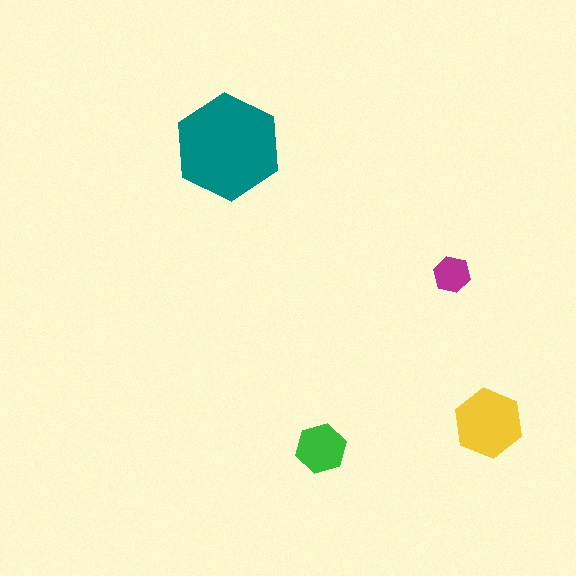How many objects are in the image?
There are 4 objects in the image.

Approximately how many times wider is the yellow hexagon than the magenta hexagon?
About 2 times wider.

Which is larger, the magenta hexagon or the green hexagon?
The green one.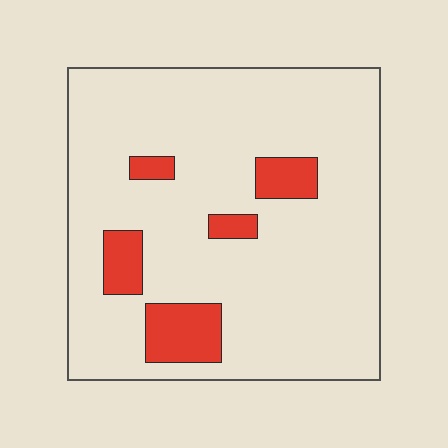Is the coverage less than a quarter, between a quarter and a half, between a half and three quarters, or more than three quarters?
Less than a quarter.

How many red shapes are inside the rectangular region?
5.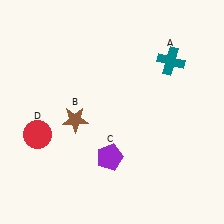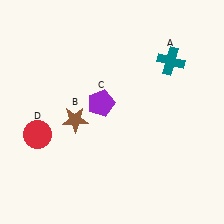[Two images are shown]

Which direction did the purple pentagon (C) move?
The purple pentagon (C) moved up.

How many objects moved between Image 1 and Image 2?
1 object moved between the two images.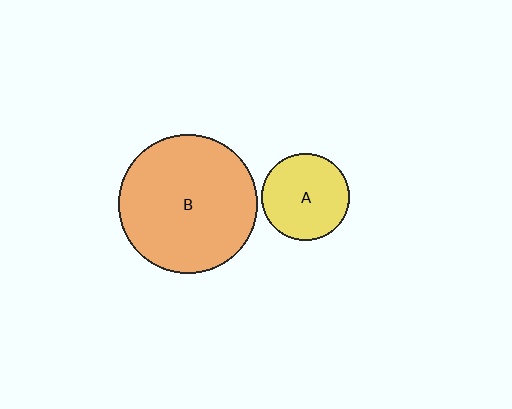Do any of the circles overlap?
No, none of the circles overlap.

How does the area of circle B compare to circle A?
Approximately 2.5 times.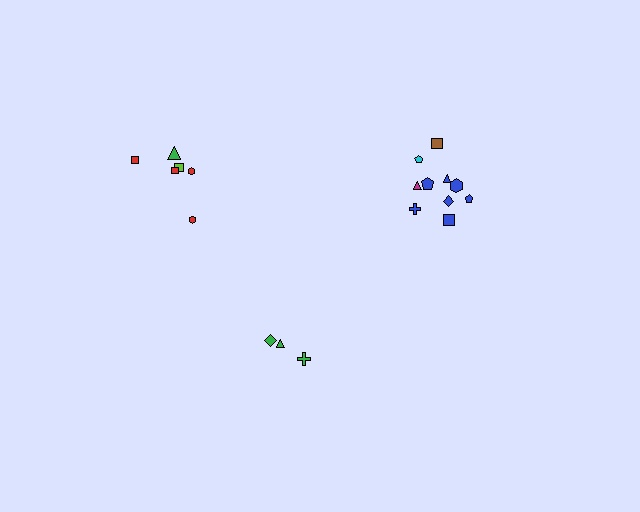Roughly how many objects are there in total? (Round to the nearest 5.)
Roughly 20 objects in total.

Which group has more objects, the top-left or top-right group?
The top-right group.